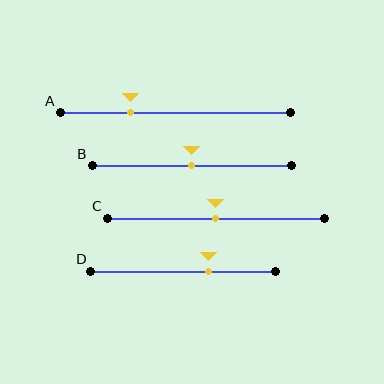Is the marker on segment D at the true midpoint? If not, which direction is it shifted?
No, the marker on segment D is shifted to the right by about 14% of the segment length.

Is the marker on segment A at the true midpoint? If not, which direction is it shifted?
No, the marker on segment A is shifted to the left by about 19% of the segment length.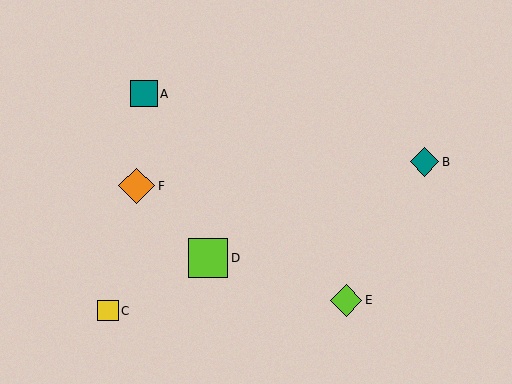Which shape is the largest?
The lime square (labeled D) is the largest.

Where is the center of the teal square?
The center of the teal square is at (144, 94).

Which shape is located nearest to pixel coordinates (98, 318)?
The yellow square (labeled C) at (108, 311) is nearest to that location.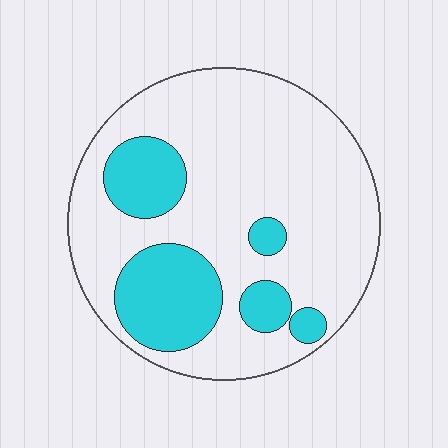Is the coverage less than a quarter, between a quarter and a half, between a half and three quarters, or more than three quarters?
Less than a quarter.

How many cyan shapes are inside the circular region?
5.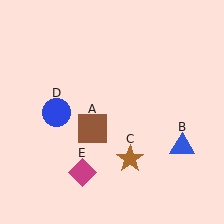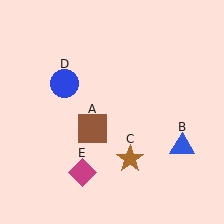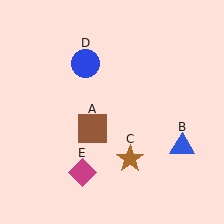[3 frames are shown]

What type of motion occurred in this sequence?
The blue circle (object D) rotated clockwise around the center of the scene.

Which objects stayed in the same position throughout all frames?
Brown square (object A) and blue triangle (object B) and brown star (object C) and magenta diamond (object E) remained stationary.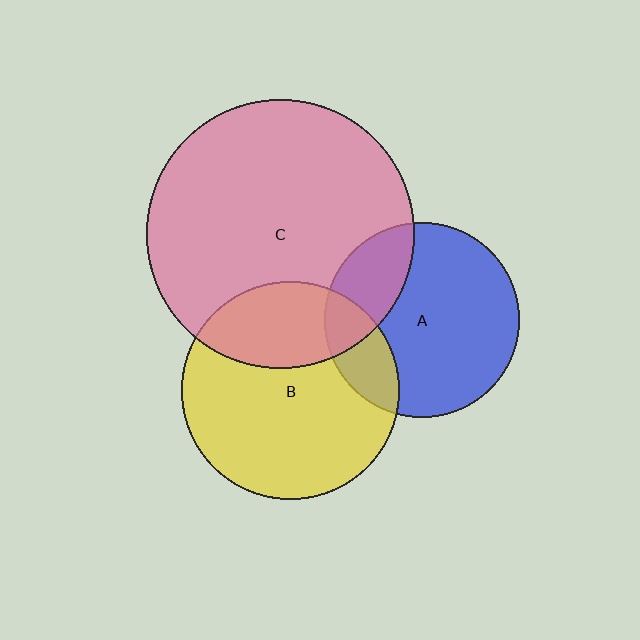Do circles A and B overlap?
Yes.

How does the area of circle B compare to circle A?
Approximately 1.2 times.